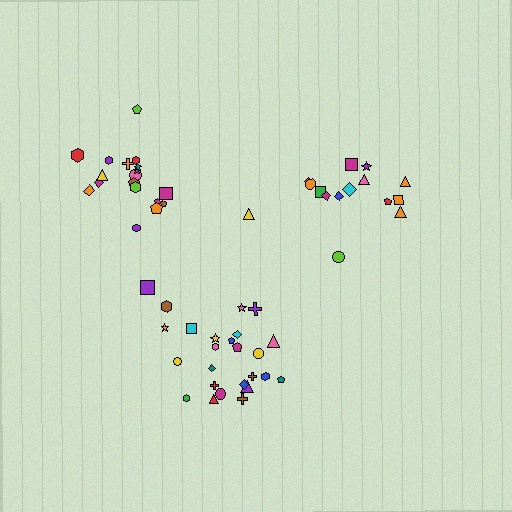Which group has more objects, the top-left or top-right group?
The top-left group.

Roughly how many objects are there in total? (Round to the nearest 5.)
Roughly 60 objects in total.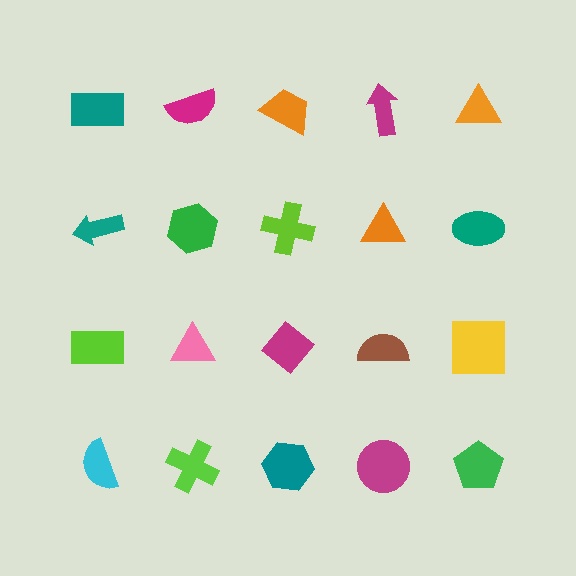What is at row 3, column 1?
A lime rectangle.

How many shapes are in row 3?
5 shapes.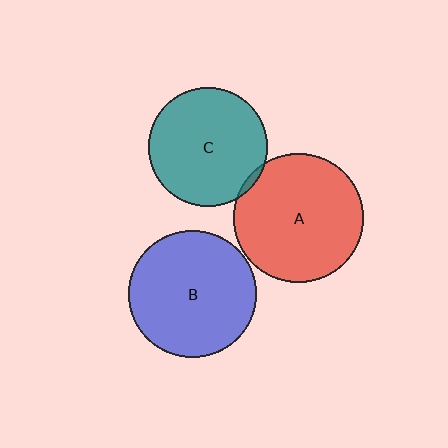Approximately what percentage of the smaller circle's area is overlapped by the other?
Approximately 5%.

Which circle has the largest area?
Circle A (red).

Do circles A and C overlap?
Yes.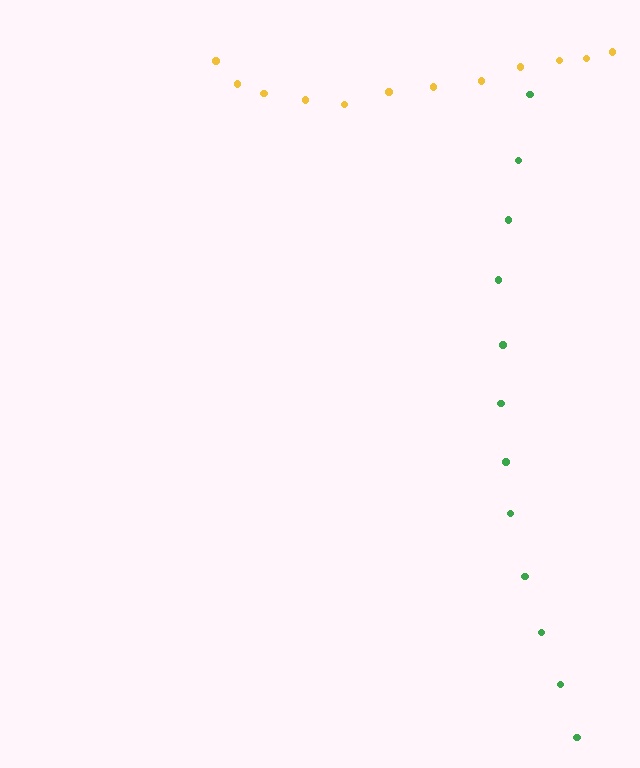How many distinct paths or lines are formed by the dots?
There are 2 distinct paths.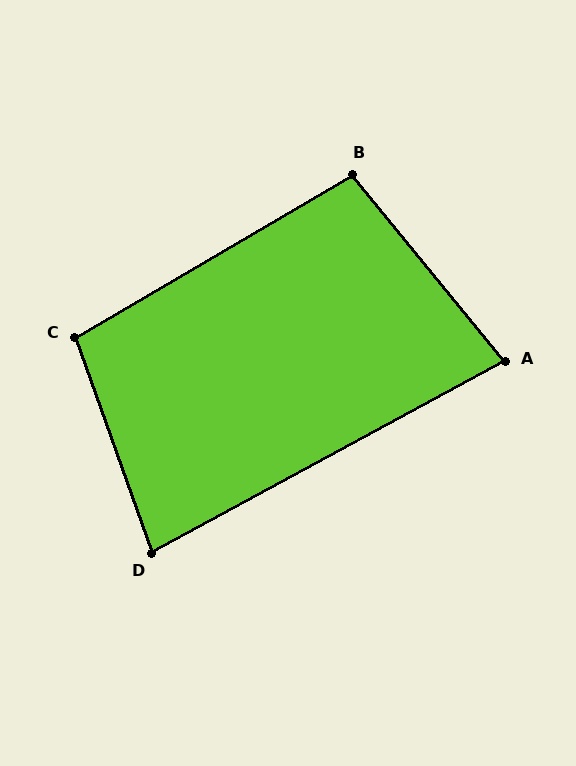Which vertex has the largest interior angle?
C, at approximately 101 degrees.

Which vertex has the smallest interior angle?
A, at approximately 79 degrees.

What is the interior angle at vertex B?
Approximately 99 degrees (obtuse).